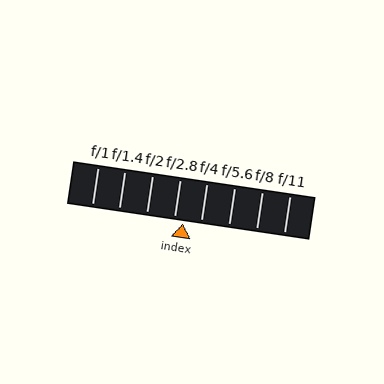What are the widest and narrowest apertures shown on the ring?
The widest aperture shown is f/1 and the narrowest is f/11.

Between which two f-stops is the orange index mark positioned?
The index mark is between f/2.8 and f/4.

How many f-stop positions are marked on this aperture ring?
There are 8 f-stop positions marked.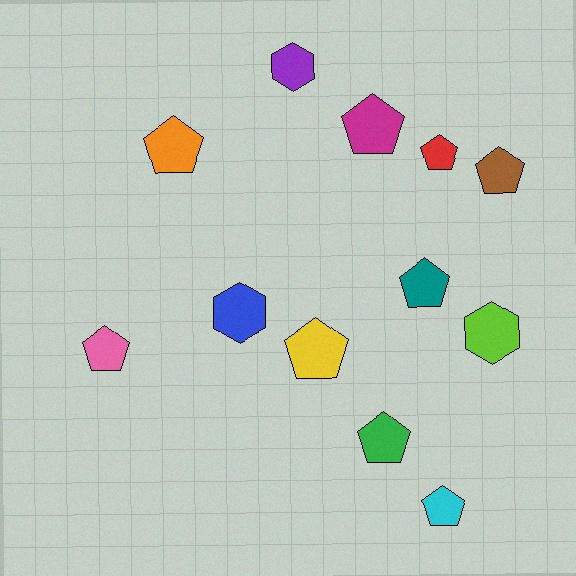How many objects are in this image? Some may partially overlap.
There are 12 objects.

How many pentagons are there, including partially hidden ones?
There are 9 pentagons.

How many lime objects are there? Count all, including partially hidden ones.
There is 1 lime object.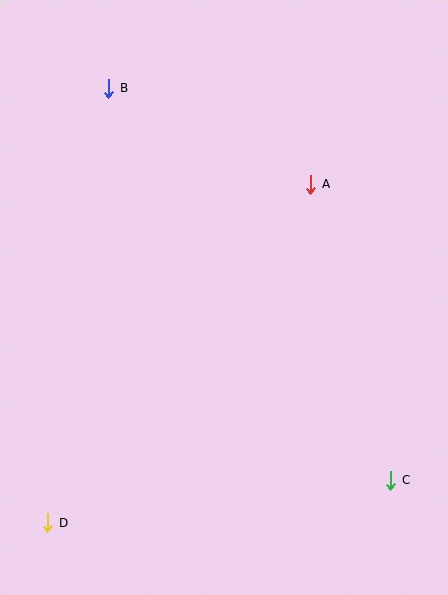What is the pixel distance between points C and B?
The distance between C and B is 483 pixels.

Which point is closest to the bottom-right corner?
Point C is closest to the bottom-right corner.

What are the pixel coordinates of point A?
Point A is at (311, 184).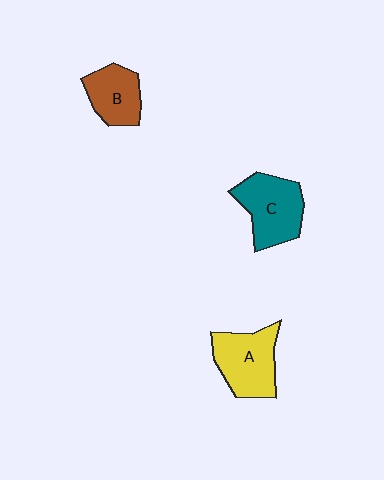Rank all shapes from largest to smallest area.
From largest to smallest: A (yellow), C (teal), B (brown).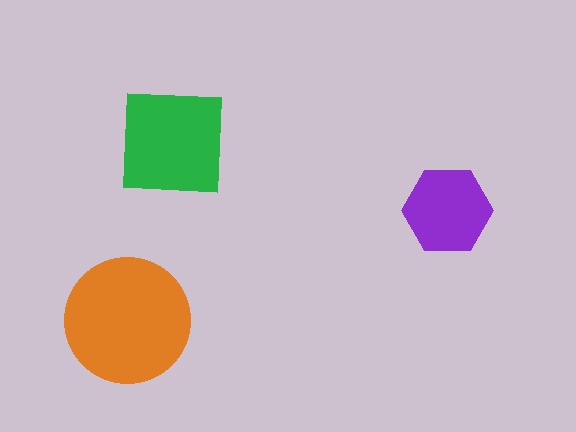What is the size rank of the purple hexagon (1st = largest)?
3rd.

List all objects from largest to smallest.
The orange circle, the green square, the purple hexagon.